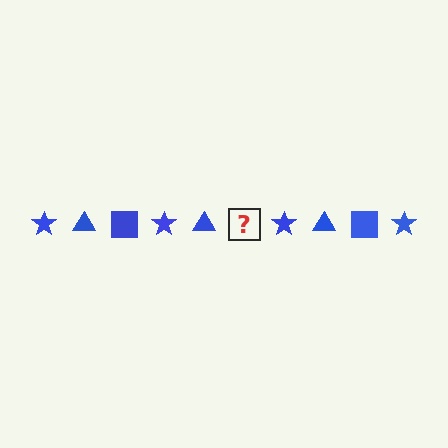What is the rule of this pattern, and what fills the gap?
The rule is that the pattern cycles through star, triangle, square shapes in blue. The gap should be filled with a blue square.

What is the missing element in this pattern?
The missing element is a blue square.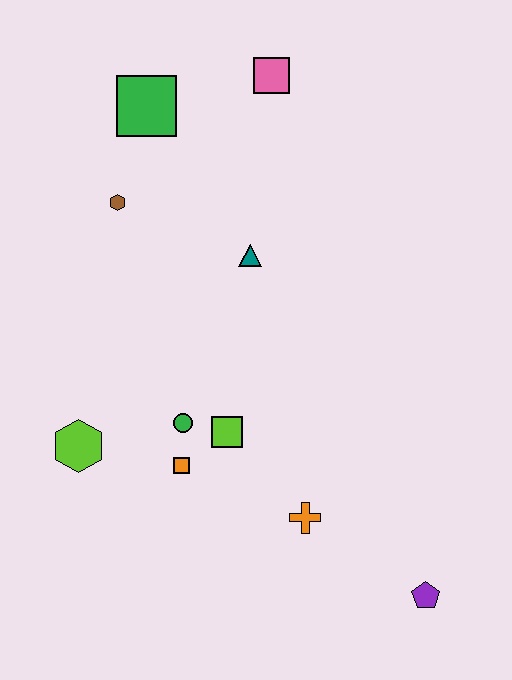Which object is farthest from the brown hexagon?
The purple pentagon is farthest from the brown hexagon.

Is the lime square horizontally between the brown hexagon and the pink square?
Yes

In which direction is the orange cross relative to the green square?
The orange cross is below the green square.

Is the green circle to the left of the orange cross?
Yes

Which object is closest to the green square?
The brown hexagon is closest to the green square.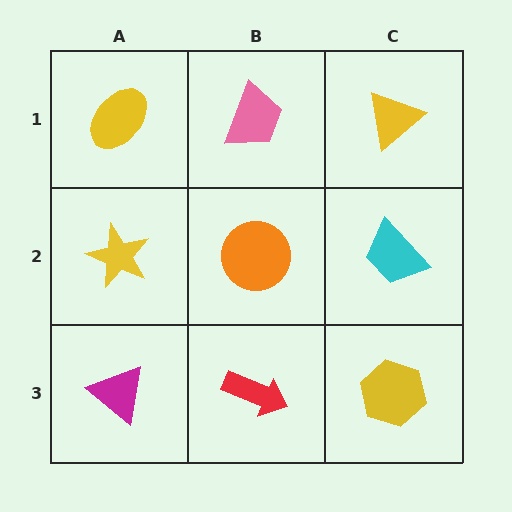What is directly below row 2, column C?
A yellow hexagon.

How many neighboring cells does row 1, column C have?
2.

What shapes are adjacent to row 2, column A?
A yellow ellipse (row 1, column A), a magenta triangle (row 3, column A), an orange circle (row 2, column B).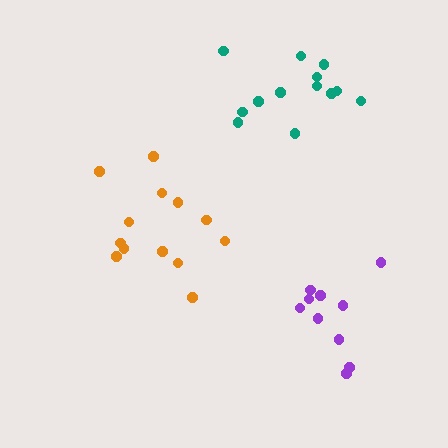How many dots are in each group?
Group 1: 10 dots, Group 2: 13 dots, Group 3: 13 dots (36 total).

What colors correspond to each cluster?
The clusters are colored: purple, orange, teal.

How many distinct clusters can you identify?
There are 3 distinct clusters.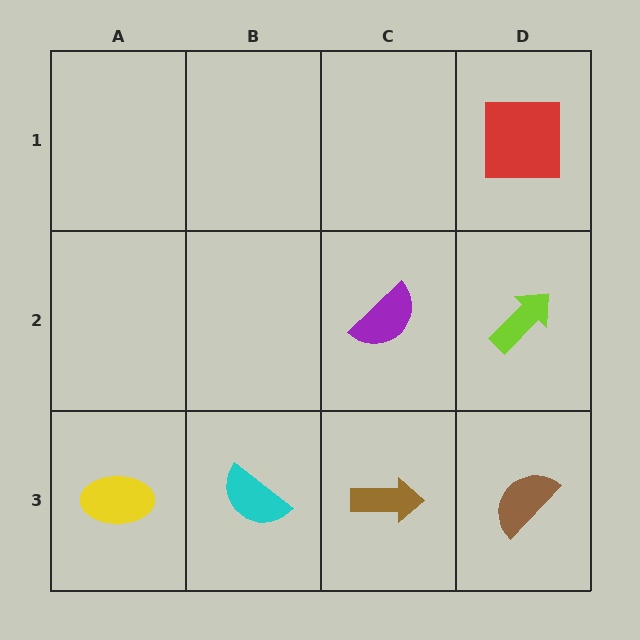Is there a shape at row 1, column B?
No, that cell is empty.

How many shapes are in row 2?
2 shapes.